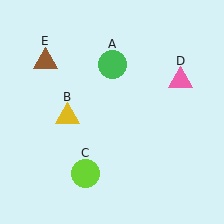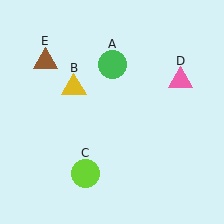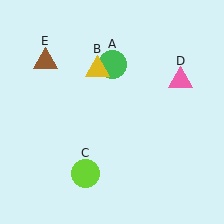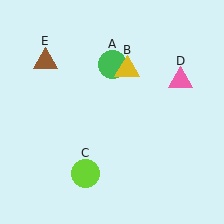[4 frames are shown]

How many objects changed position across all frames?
1 object changed position: yellow triangle (object B).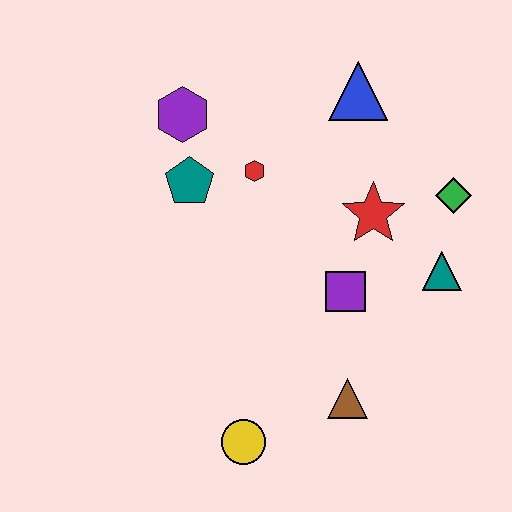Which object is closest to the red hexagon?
The teal pentagon is closest to the red hexagon.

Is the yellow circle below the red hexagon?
Yes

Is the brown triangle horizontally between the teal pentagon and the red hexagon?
No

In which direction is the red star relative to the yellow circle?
The red star is above the yellow circle.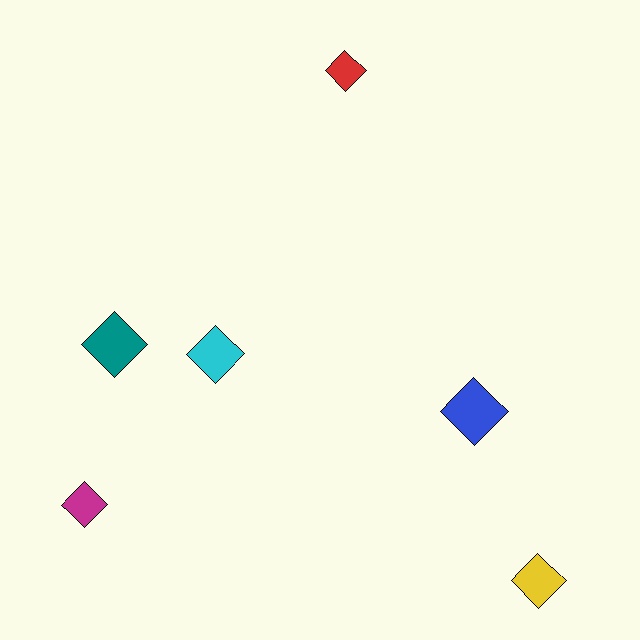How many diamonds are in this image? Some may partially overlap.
There are 6 diamonds.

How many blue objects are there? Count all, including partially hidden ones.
There is 1 blue object.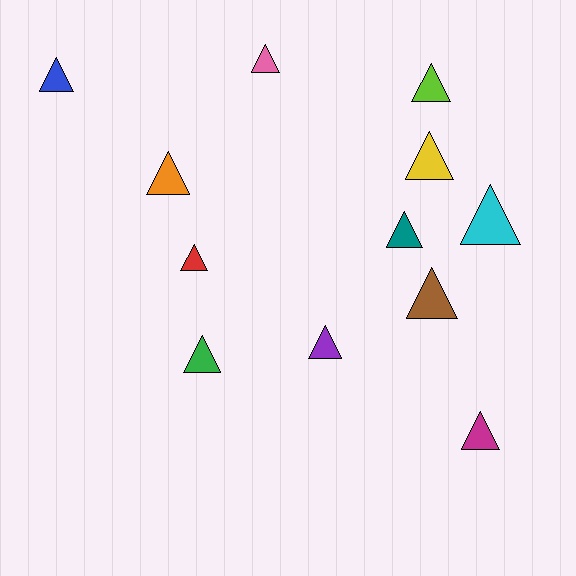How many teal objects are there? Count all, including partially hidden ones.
There is 1 teal object.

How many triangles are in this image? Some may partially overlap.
There are 12 triangles.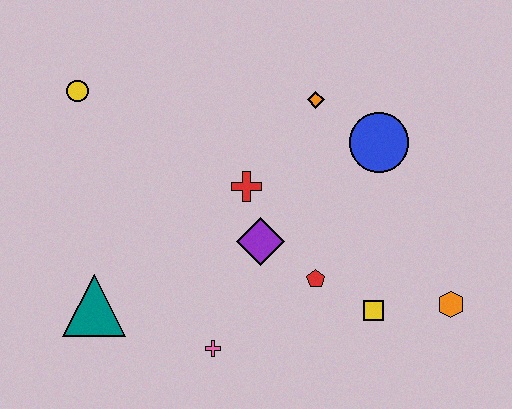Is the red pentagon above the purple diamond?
No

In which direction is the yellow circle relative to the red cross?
The yellow circle is to the left of the red cross.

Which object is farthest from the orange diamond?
The teal triangle is farthest from the orange diamond.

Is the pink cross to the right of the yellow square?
No